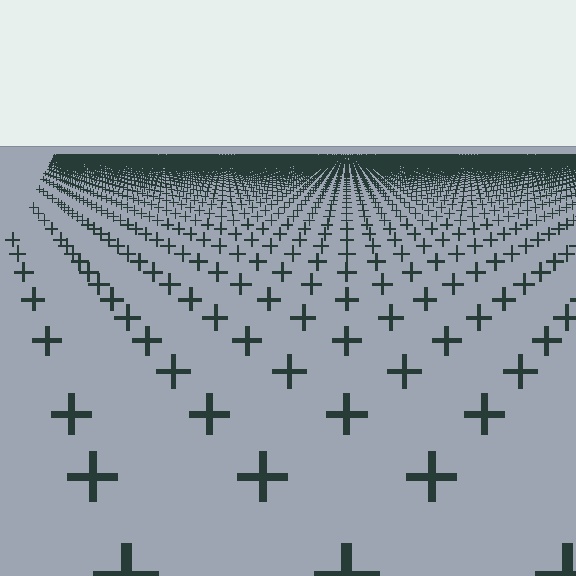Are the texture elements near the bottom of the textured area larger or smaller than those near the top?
Larger. Near the bottom, elements are closer to the viewer and appear at a bigger on-screen size.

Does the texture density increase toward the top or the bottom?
Density increases toward the top.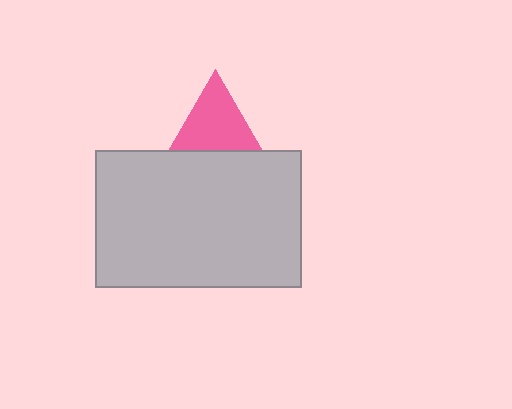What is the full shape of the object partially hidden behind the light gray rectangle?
The partially hidden object is a pink triangle.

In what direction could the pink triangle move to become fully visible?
The pink triangle could move up. That would shift it out from behind the light gray rectangle entirely.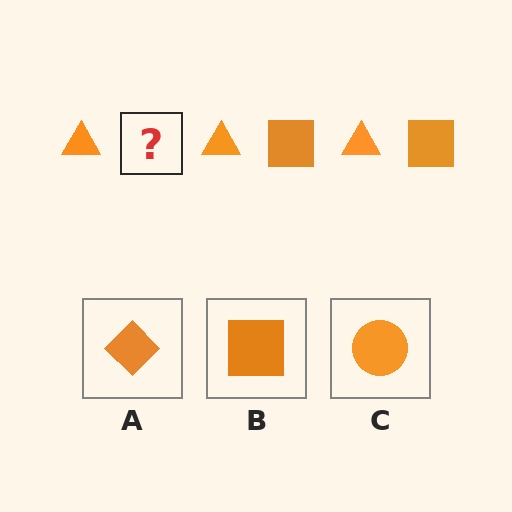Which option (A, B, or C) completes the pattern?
B.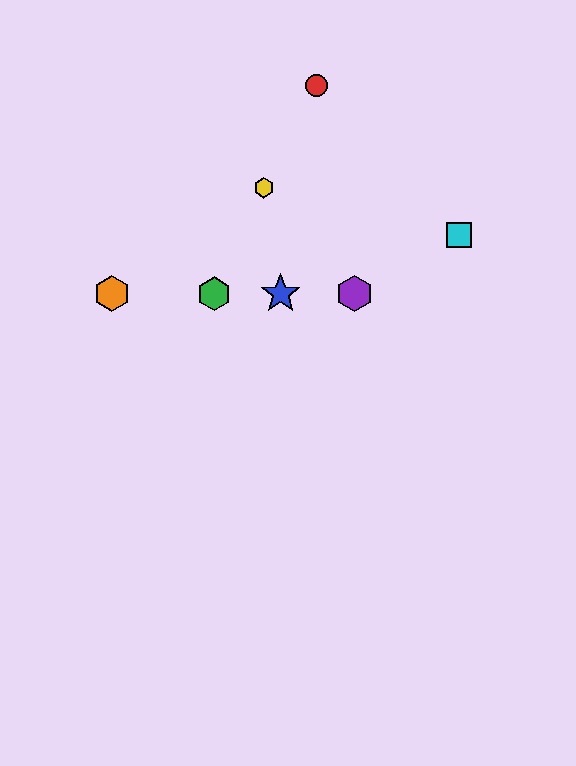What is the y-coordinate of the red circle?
The red circle is at y≈86.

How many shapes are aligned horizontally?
4 shapes (the blue star, the green hexagon, the purple hexagon, the orange hexagon) are aligned horizontally.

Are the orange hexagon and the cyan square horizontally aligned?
No, the orange hexagon is at y≈294 and the cyan square is at y≈235.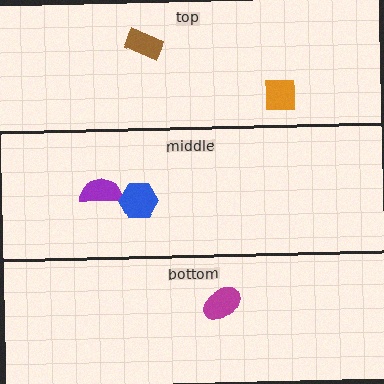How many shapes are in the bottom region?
1.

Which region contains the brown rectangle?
The top region.